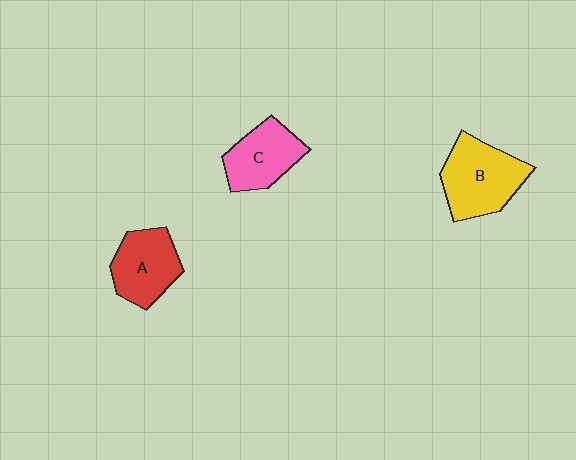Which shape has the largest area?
Shape B (yellow).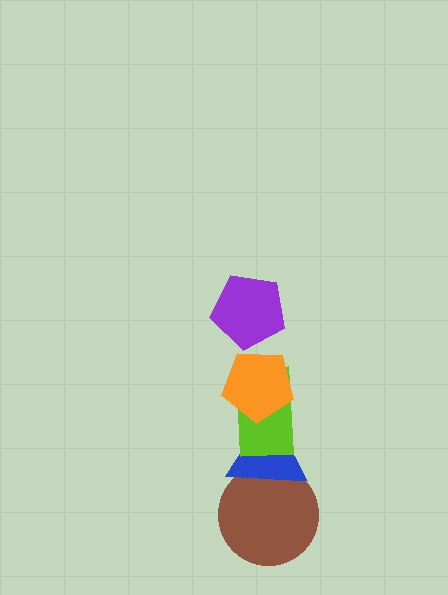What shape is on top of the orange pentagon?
The purple pentagon is on top of the orange pentagon.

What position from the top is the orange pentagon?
The orange pentagon is 2nd from the top.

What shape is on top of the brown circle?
The blue triangle is on top of the brown circle.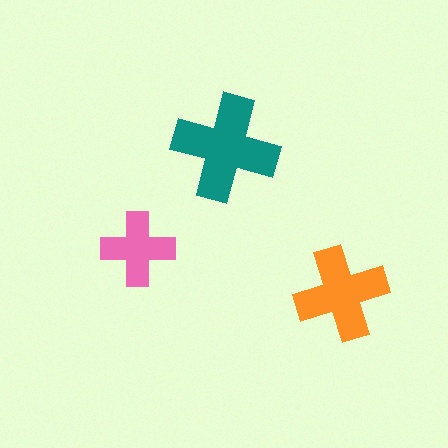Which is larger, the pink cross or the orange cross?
The orange one.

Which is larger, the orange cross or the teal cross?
The teal one.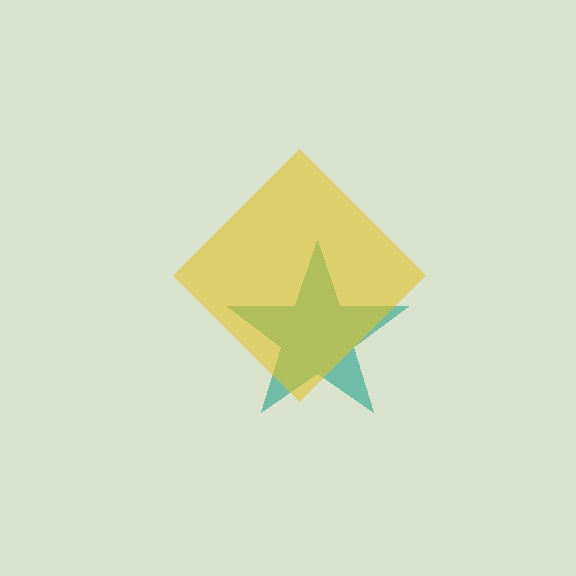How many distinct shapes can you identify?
There are 2 distinct shapes: a teal star, a yellow diamond.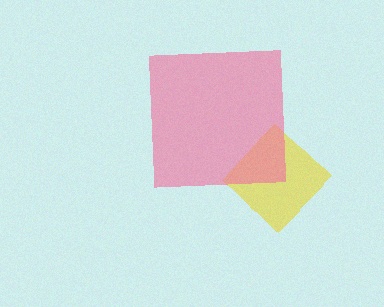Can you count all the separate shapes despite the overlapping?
Yes, there are 2 separate shapes.